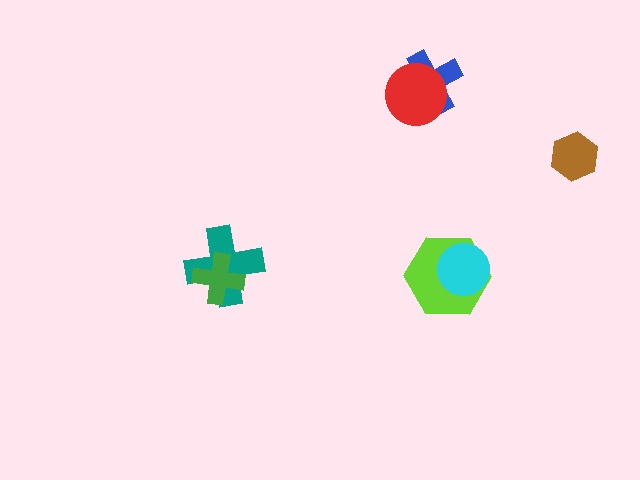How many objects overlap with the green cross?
1 object overlaps with the green cross.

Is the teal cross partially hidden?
Yes, it is partially covered by another shape.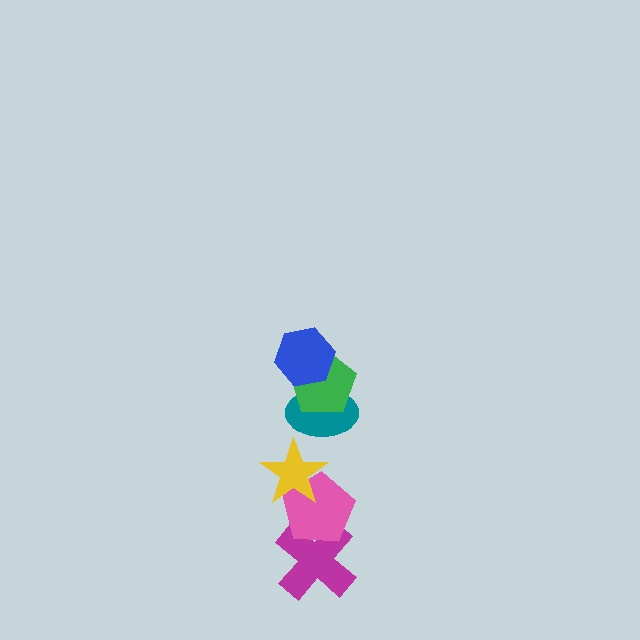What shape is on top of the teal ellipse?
The green pentagon is on top of the teal ellipse.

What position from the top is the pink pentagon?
The pink pentagon is 5th from the top.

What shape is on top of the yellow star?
The teal ellipse is on top of the yellow star.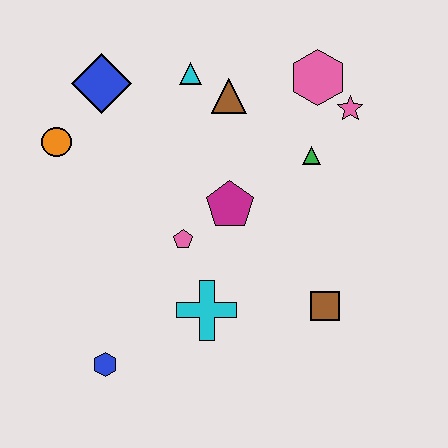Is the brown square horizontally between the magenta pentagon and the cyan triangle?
No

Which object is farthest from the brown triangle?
The blue hexagon is farthest from the brown triangle.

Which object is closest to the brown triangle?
The cyan triangle is closest to the brown triangle.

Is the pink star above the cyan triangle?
No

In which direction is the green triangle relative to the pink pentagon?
The green triangle is to the right of the pink pentagon.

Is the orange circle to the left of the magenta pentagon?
Yes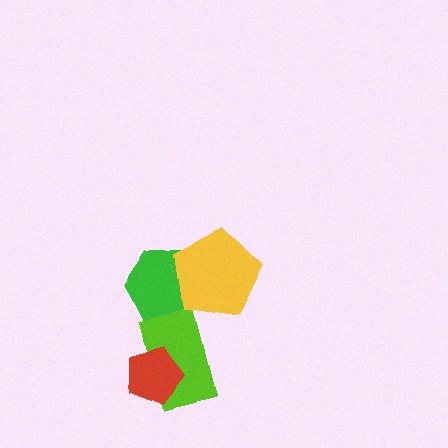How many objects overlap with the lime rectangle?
2 objects overlap with the lime rectangle.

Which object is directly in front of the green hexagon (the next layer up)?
The lime rectangle is directly in front of the green hexagon.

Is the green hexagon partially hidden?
Yes, it is partially covered by another shape.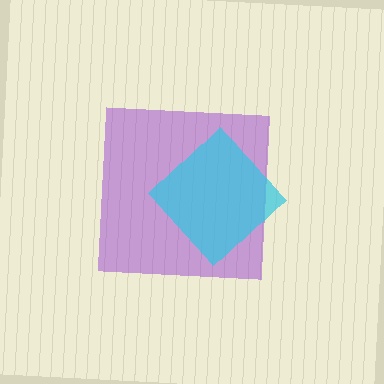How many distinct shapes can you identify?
There are 2 distinct shapes: a purple square, a cyan diamond.